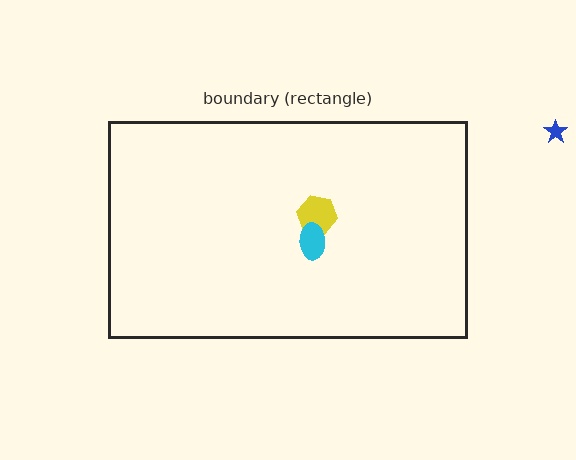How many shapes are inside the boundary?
2 inside, 1 outside.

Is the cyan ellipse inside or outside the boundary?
Inside.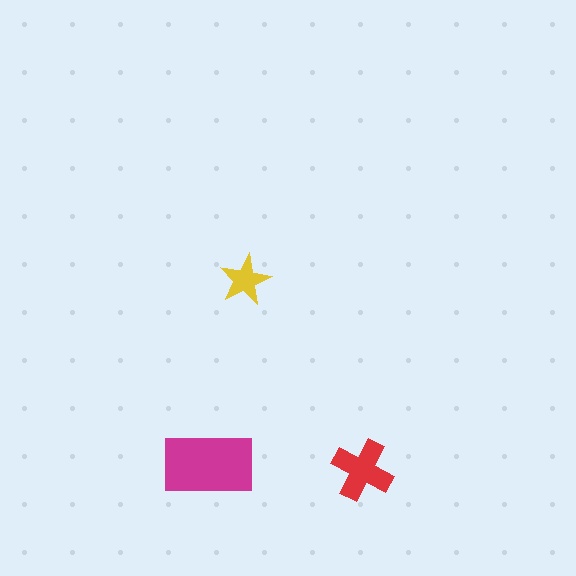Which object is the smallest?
The yellow star.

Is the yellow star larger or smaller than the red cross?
Smaller.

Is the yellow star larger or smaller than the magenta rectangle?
Smaller.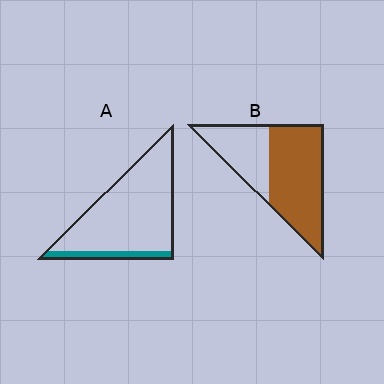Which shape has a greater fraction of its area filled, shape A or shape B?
Shape B.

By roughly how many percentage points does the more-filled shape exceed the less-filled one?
By roughly 50 percentage points (B over A).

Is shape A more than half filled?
No.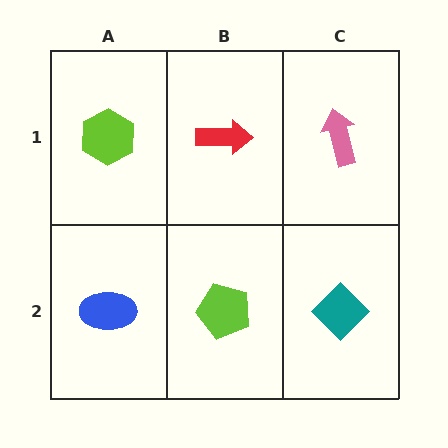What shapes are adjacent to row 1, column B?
A lime pentagon (row 2, column B), a lime hexagon (row 1, column A), a pink arrow (row 1, column C).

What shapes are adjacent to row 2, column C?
A pink arrow (row 1, column C), a lime pentagon (row 2, column B).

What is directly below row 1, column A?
A blue ellipse.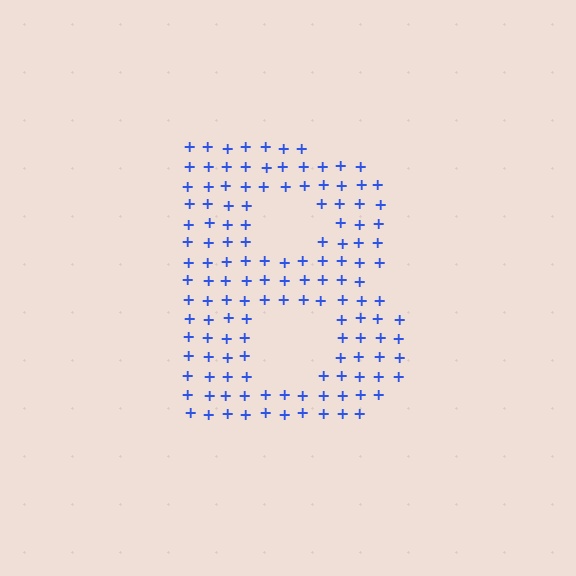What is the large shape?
The large shape is the letter B.